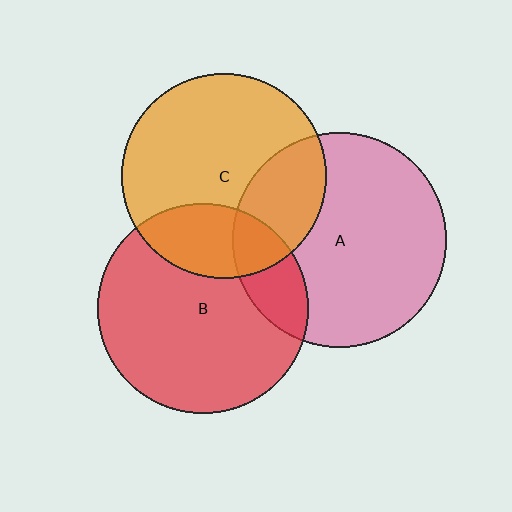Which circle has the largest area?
Circle A (pink).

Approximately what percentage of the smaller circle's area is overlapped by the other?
Approximately 20%.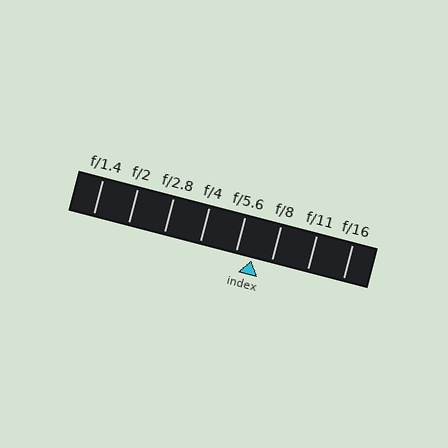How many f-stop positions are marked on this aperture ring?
There are 8 f-stop positions marked.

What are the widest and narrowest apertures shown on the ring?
The widest aperture shown is f/1.4 and the narrowest is f/16.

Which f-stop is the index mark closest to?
The index mark is closest to f/5.6.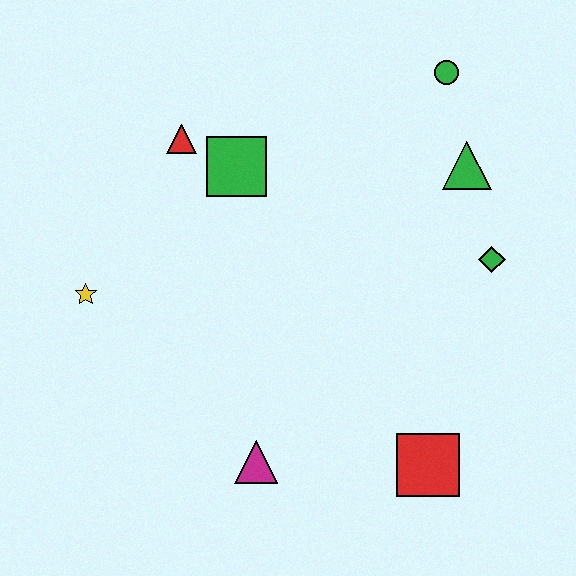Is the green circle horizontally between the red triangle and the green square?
No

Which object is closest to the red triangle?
The green square is closest to the red triangle.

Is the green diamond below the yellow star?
No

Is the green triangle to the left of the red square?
No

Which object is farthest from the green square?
The red square is farthest from the green square.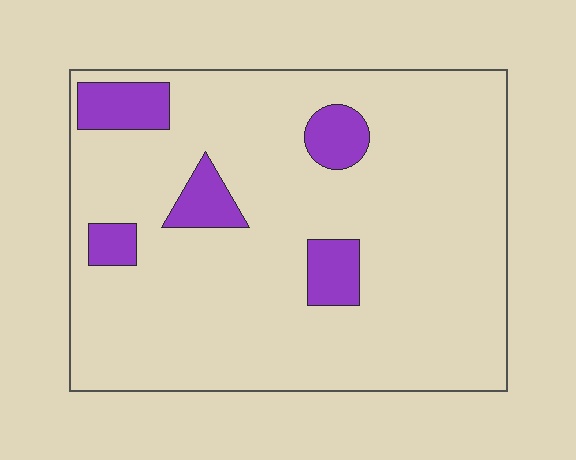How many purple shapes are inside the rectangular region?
5.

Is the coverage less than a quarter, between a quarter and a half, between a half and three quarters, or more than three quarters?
Less than a quarter.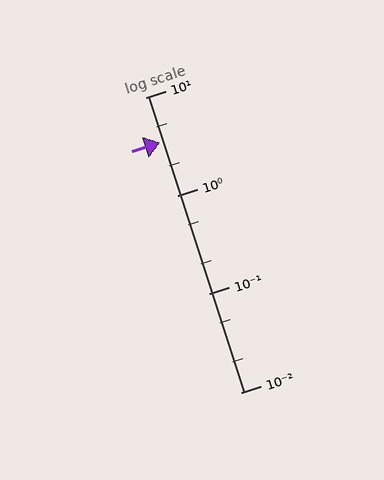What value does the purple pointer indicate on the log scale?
The pointer indicates approximately 3.5.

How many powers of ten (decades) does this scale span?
The scale spans 3 decades, from 0.01 to 10.